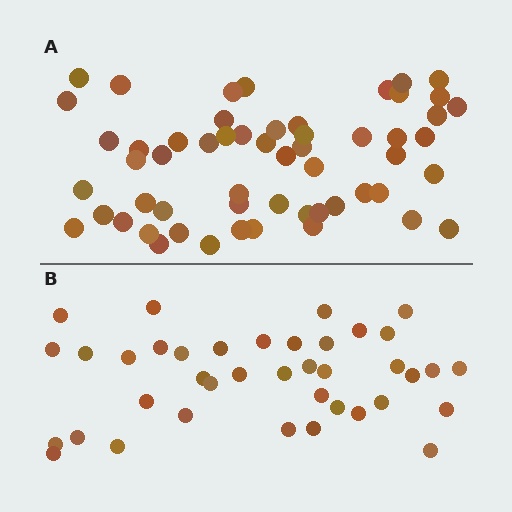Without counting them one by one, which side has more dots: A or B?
Region A (the top region) has more dots.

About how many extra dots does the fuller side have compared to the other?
Region A has approximately 15 more dots than region B.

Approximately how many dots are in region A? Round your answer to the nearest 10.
About 60 dots. (The exact count is 56, which rounds to 60.)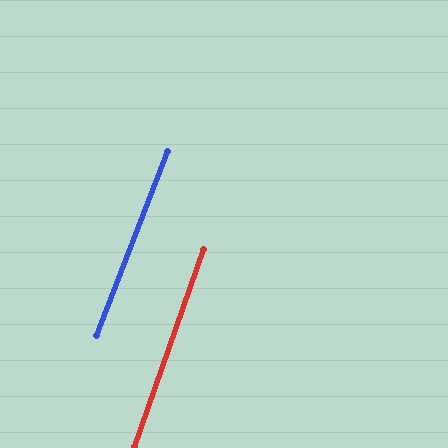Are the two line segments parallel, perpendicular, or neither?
Parallel — their directions differ by only 1.6°.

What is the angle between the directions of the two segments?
Approximately 2 degrees.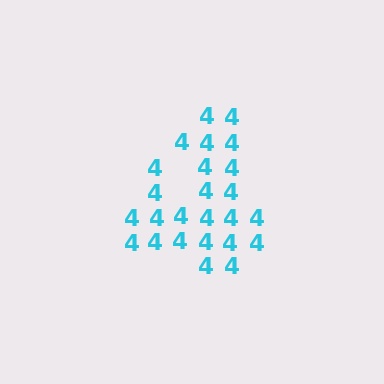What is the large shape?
The large shape is the digit 4.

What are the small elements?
The small elements are digit 4's.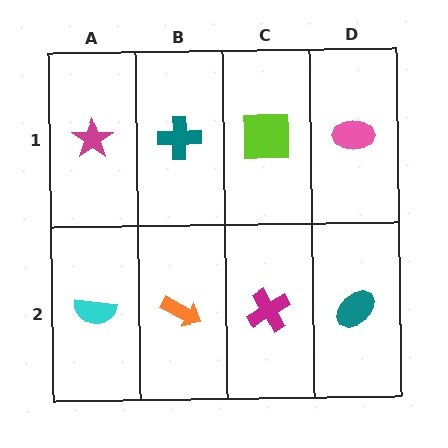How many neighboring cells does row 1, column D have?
2.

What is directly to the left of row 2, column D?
A magenta cross.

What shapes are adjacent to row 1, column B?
An orange arrow (row 2, column B), a magenta star (row 1, column A), a lime square (row 1, column C).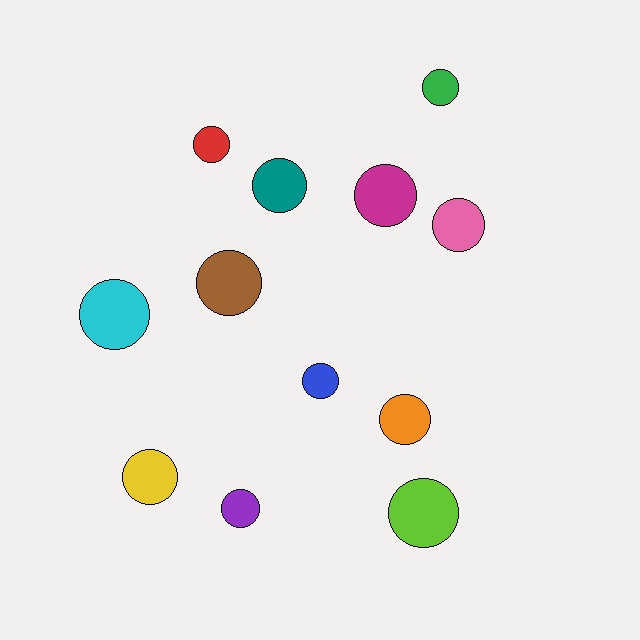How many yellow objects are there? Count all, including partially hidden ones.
There is 1 yellow object.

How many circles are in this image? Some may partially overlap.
There are 12 circles.